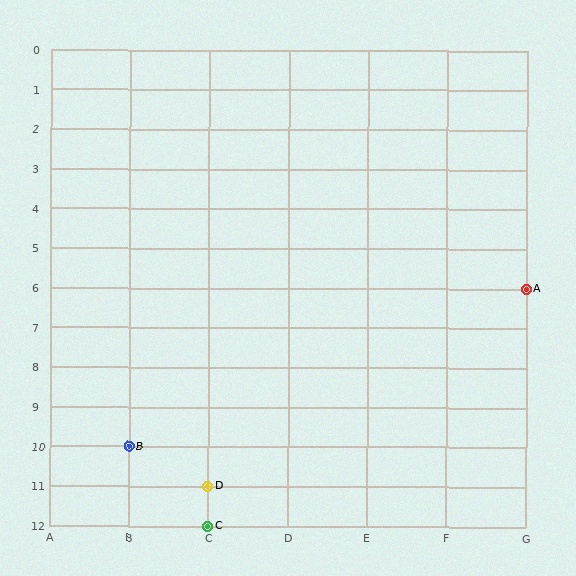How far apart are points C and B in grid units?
Points C and B are 1 column and 2 rows apart (about 2.2 grid units diagonally).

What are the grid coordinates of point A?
Point A is at grid coordinates (G, 6).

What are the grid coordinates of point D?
Point D is at grid coordinates (C, 11).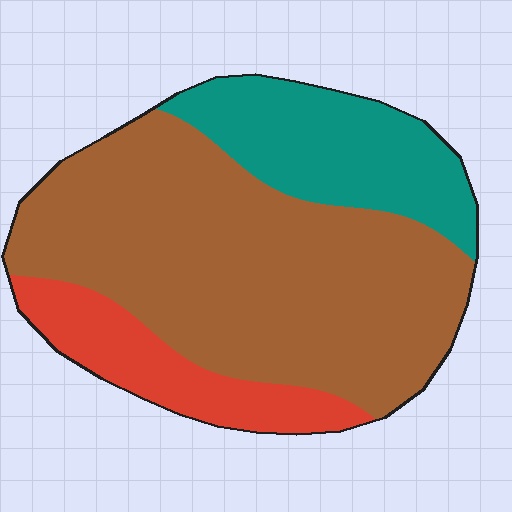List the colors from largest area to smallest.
From largest to smallest: brown, teal, red.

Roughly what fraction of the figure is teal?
Teal takes up between a sixth and a third of the figure.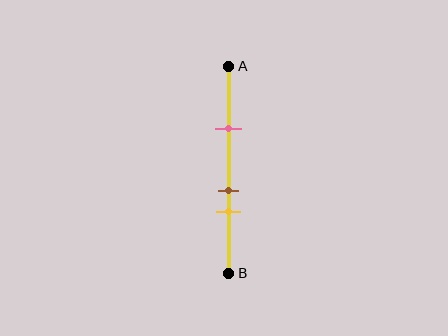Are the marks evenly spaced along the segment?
No, the marks are not evenly spaced.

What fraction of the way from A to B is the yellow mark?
The yellow mark is approximately 70% (0.7) of the way from A to B.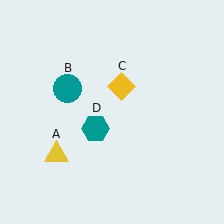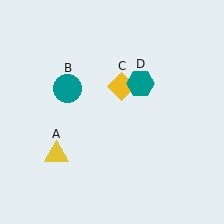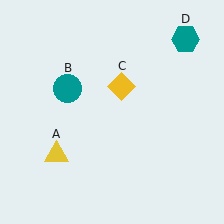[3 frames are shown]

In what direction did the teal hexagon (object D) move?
The teal hexagon (object D) moved up and to the right.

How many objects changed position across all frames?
1 object changed position: teal hexagon (object D).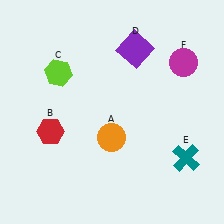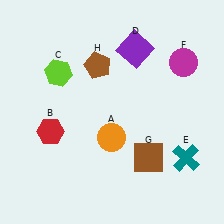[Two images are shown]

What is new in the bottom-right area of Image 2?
A brown square (G) was added in the bottom-right area of Image 2.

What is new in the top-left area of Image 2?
A brown pentagon (H) was added in the top-left area of Image 2.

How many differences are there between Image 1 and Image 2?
There are 2 differences between the two images.